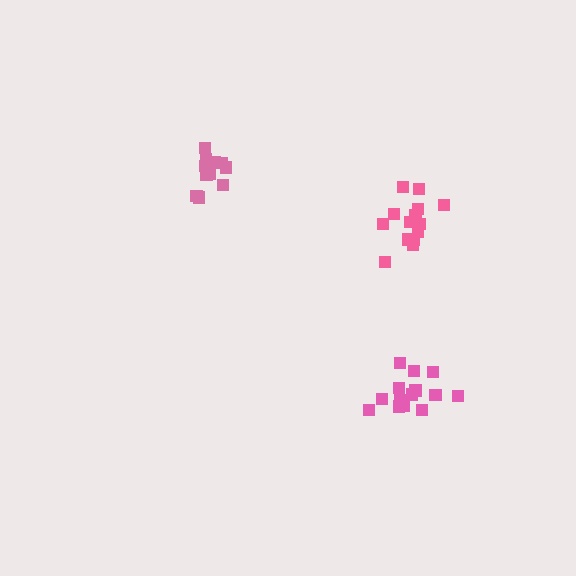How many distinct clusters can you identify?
There are 3 distinct clusters.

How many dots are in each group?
Group 1: 14 dots, Group 2: 11 dots, Group 3: 14 dots (39 total).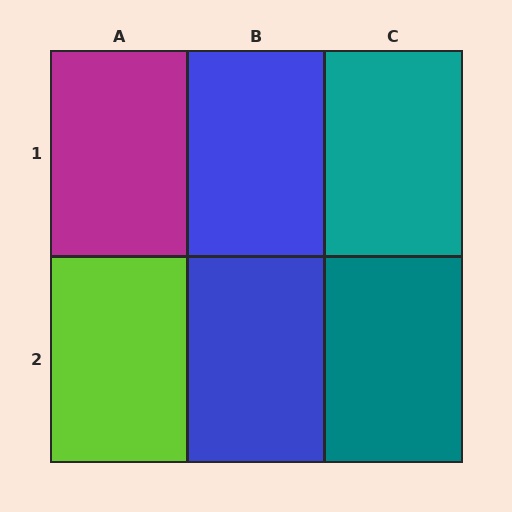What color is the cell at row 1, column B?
Blue.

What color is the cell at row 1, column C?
Teal.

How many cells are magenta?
1 cell is magenta.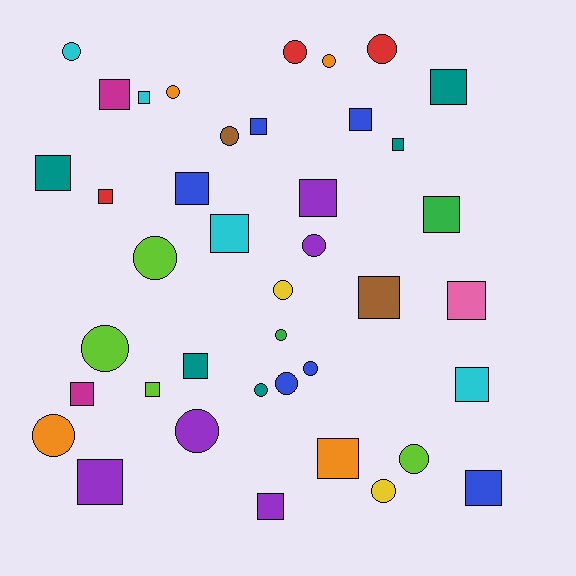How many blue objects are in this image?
There are 6 blue objects.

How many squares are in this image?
There are 22 squares.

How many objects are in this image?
There are 40 objects.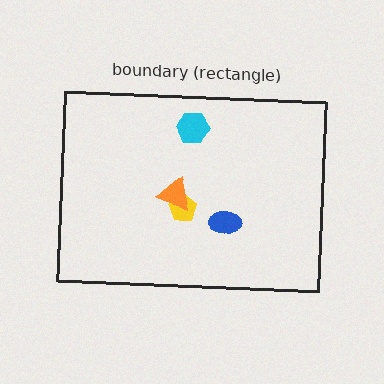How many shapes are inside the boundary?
4 inside, 0 outside.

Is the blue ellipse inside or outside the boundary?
Inside.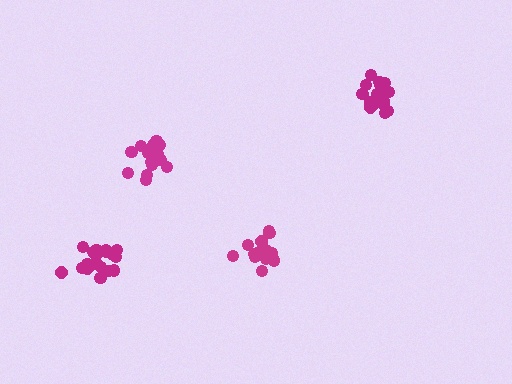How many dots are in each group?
Group 1: 18 dots, Group 2: 17 dots, Group 3: 18 dots, Group 4: 19 dots (72 total).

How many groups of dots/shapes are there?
There are 4 groups.